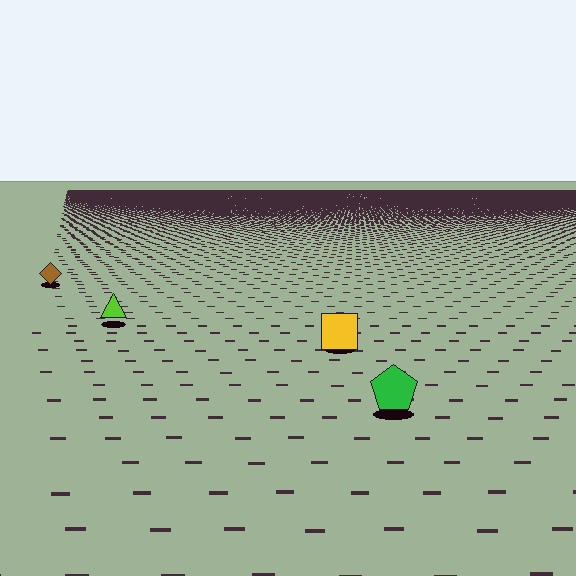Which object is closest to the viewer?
The green pentagon is closest. The texture marks near it are larger and more spread out.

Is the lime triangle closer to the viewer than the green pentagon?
No. The green pentagon is closer — you can tell from the texture gradient: the ground texture is coarser near it.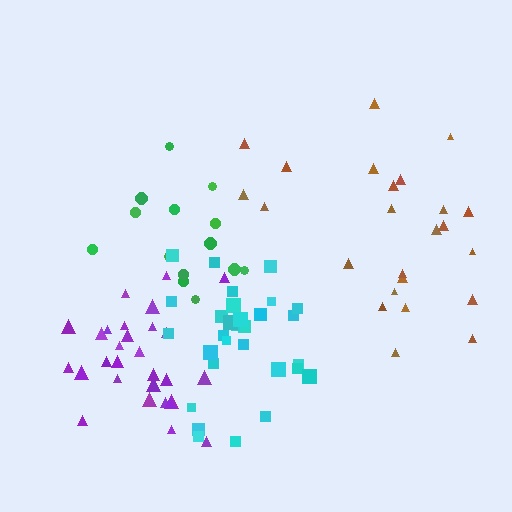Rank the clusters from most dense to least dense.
cyan, purple, green, brown.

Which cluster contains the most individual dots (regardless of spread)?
Cyan (31).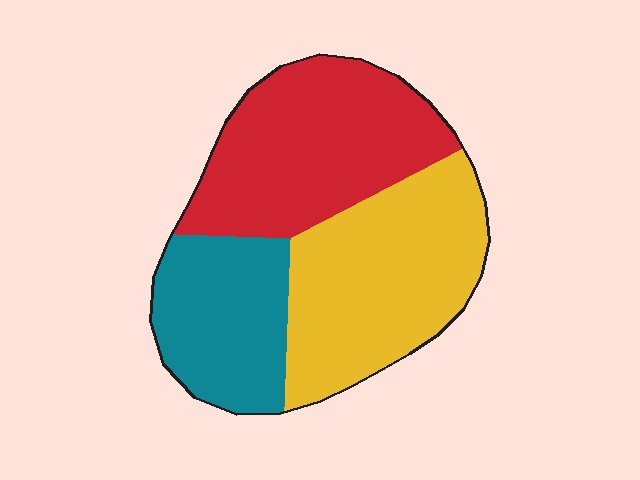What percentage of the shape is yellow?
Yellow covers 38% of the shape.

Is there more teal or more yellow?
Yellow.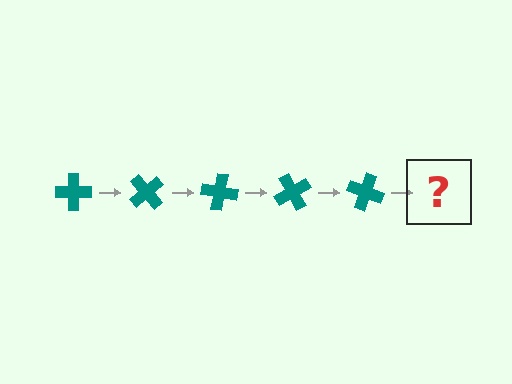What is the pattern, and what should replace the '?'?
The pattern is that the cross rotates 50 degrees each step. The '?' should be a teal cross rotated 250 degrees.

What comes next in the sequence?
The next element should be a teal cross rotated 250 degrees.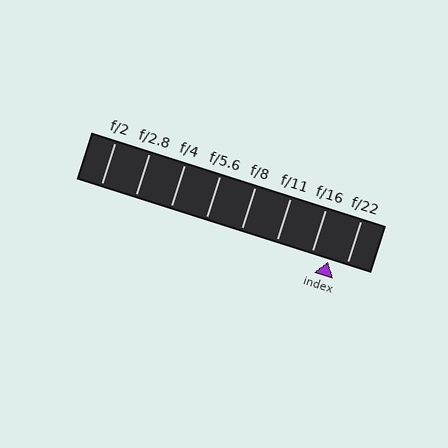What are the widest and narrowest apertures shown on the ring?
The widest aperture shown is f/2 and the narrowest is f/22.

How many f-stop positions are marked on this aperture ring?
There are 8 f-stop positions marked.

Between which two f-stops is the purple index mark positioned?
The index mark is between f/16 and f/22.